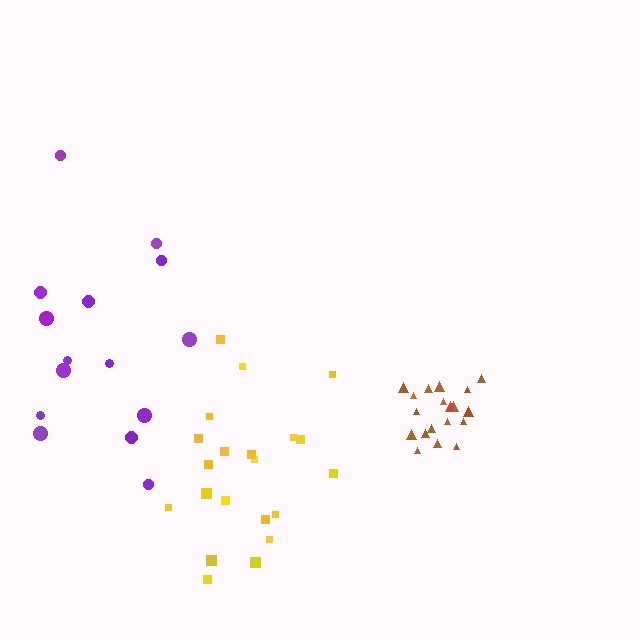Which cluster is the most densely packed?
Brown.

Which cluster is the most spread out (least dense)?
Purple.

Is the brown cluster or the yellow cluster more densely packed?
Brown.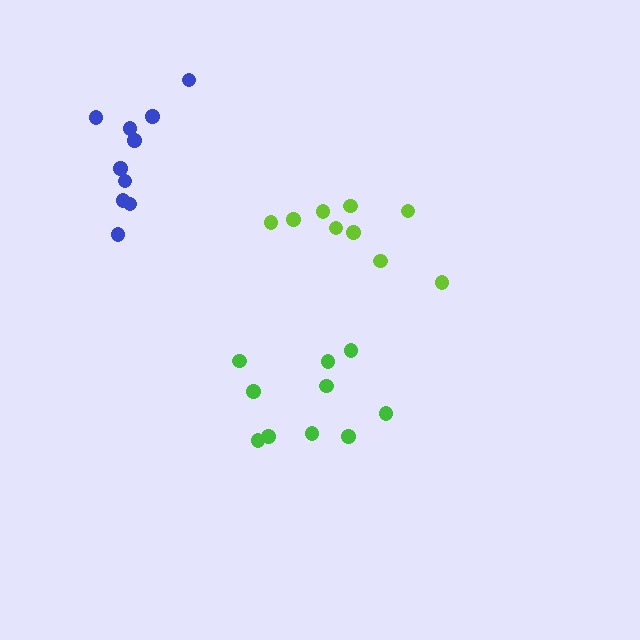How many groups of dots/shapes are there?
There are 3 groups.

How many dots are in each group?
Group 1: 10 dots, Group 2: 10 dots, Group 3: 9 dots (29 total).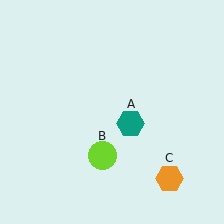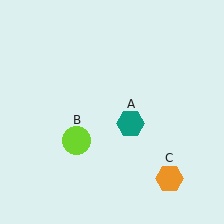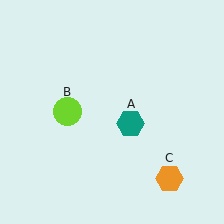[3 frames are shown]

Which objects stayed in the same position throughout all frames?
Teal hexagon (object A) and orange hexagon (object C) remained stationary.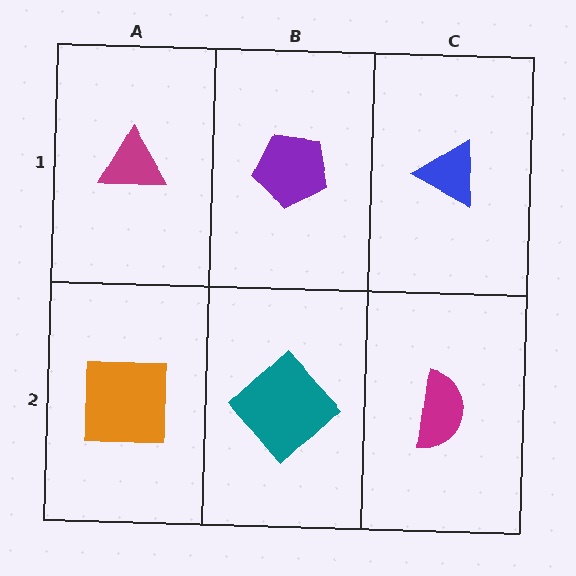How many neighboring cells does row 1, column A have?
2.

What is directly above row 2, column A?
A magenta triangle.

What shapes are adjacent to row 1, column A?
An orange square (row 2, column A), a purple pentagon (row 1, column B).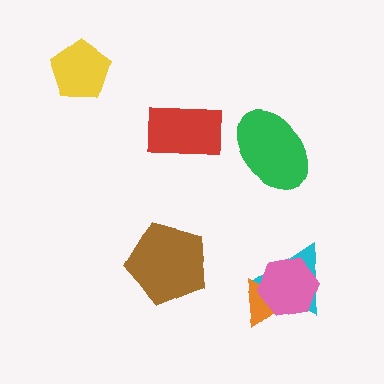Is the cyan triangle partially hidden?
Yes, it is partially covered by another shape.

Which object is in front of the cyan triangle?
The pink hexagon is in front of the cyan triangle.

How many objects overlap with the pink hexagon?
2 objects overlap with the pink hexagon.